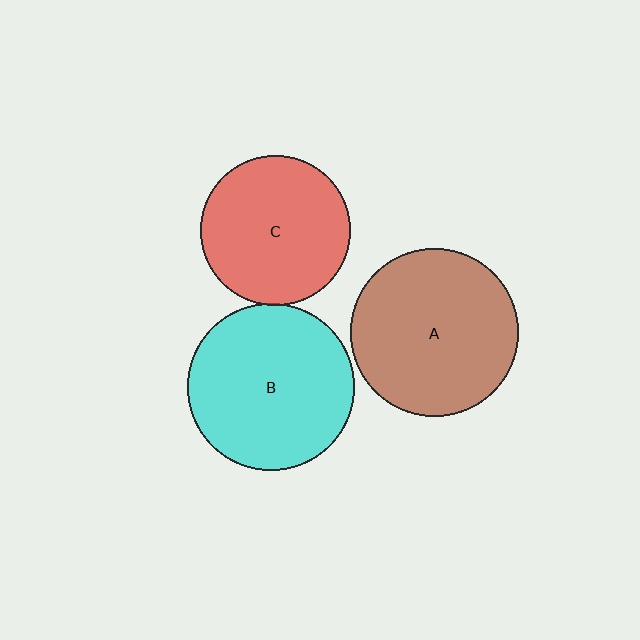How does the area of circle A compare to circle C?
Approximately 1.3 times.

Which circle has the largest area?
Circle A (brown).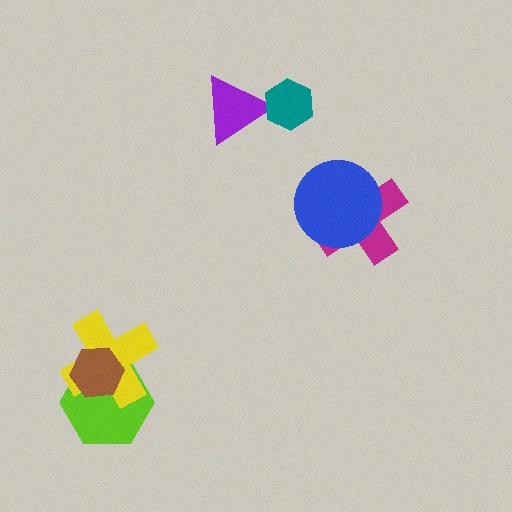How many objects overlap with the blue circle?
1 object overlaps with the blue circle.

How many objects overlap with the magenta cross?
1 object overlaps with the magenta cross.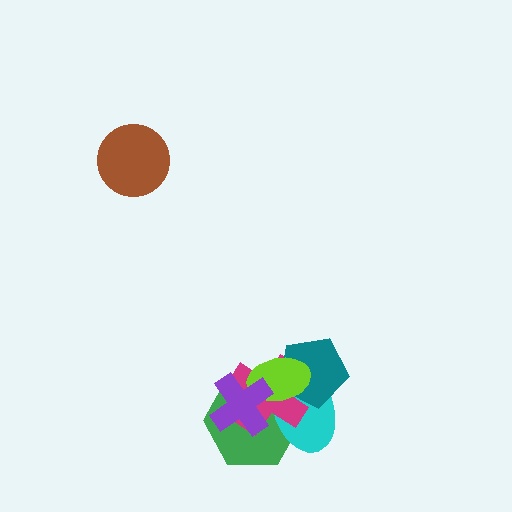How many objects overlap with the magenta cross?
5 objects overlap with the magenta cross.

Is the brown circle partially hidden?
No, no other shape covers it.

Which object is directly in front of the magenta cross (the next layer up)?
The teal pentagon is directly in front of the magenta cross.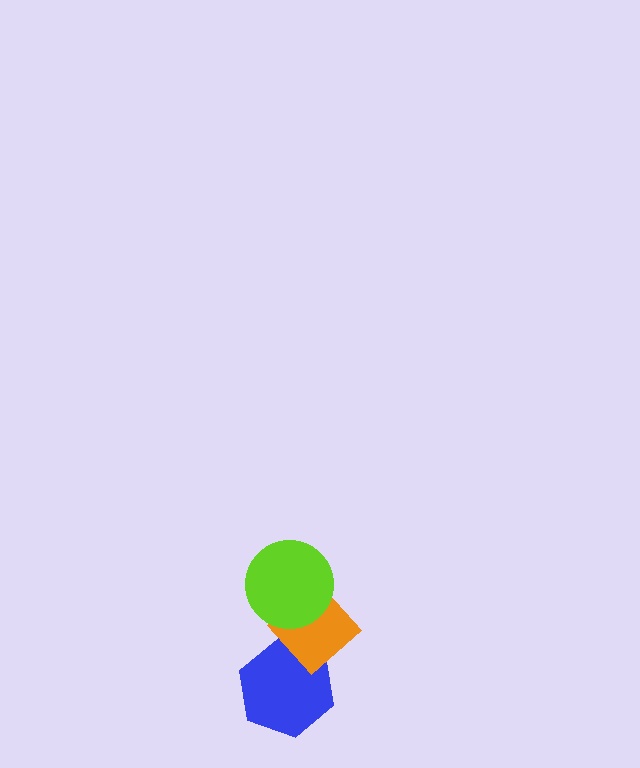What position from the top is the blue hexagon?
The blue hexagon is 3rd from the top.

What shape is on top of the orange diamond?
The lime circle is on top of the orange diamond.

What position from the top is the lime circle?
The lime circle is 1st from the top.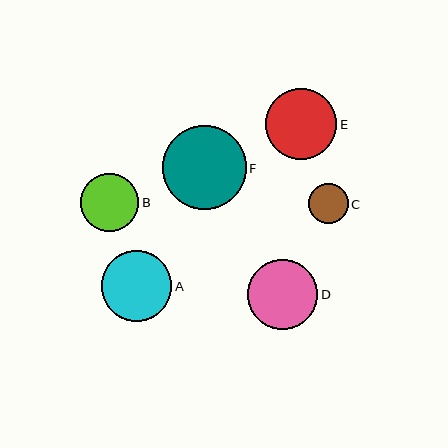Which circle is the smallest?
Circle C is the smallest with a size of approximately 40 pixels.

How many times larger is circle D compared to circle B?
Circle D is approximately 1.2 times the size of circle B.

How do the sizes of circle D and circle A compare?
Circle D and circle A are approximately the same size.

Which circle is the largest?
Circle F is the largest with a size of approximately 84 pixels.